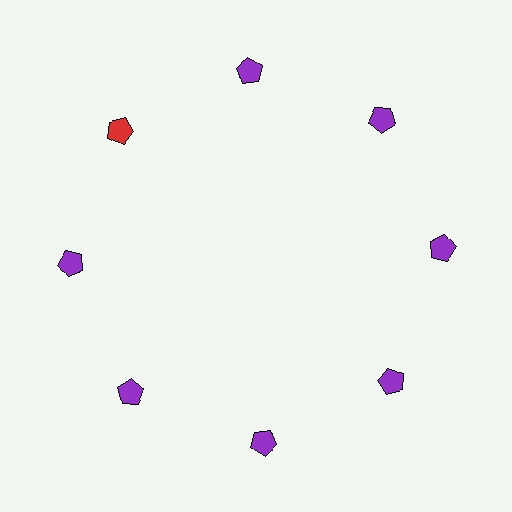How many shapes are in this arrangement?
There are 8 shapes arranged in a ring pattern.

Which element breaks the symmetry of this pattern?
The red pentagon at roughly the 10 o'clock position breaks the symmetry. All other shapes are purple pentagons.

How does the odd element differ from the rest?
It has a different color: red instead of purple.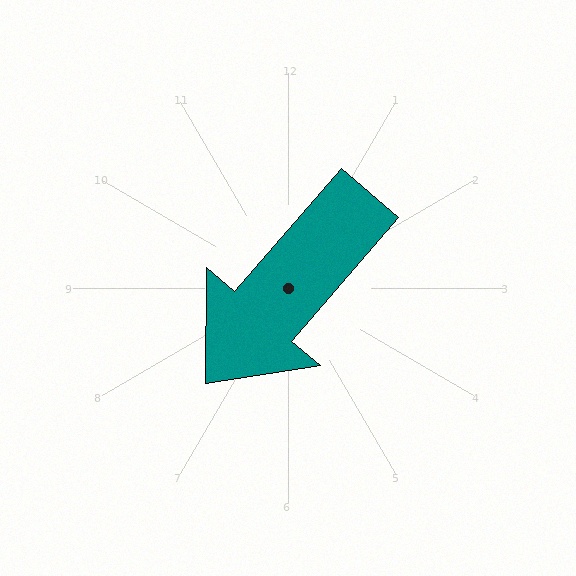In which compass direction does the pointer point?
Southwest.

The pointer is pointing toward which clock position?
Roughly 7 o'clock.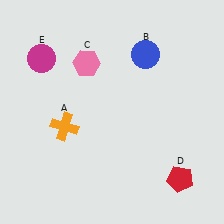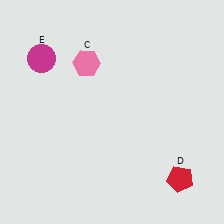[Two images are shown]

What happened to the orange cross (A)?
The orange cross (A) was removed in Image 2. It was in the bottom-left area of Image 1.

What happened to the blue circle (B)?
The blue circle (B) was removed in Image 2. It was in the top-right area of Image 1.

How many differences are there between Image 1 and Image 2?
There are 2 differences between the two images.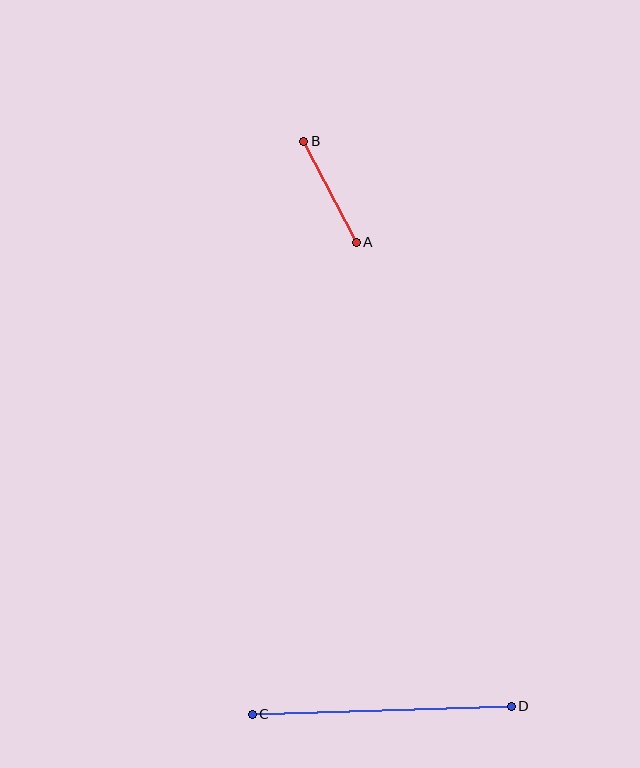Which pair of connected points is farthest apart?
Points C and D are farthest apart.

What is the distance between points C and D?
The distance is approximately 259 pixels.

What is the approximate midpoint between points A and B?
The midpoint is at approximately (330, 192) pixels.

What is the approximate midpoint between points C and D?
The midpoint is at approximately (382, 710) pixels.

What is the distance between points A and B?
The distance is approximately 113 pixels.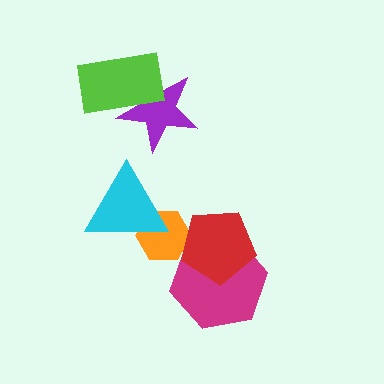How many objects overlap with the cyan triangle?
1 object overlaps with the cyan triangle.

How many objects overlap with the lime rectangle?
1 object overlaps with the lime rectangle.